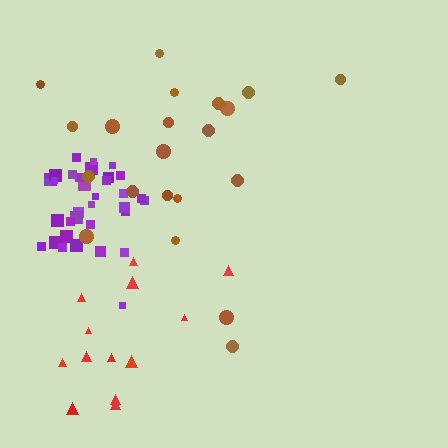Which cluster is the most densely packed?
Purple.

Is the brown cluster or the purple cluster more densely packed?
Purple.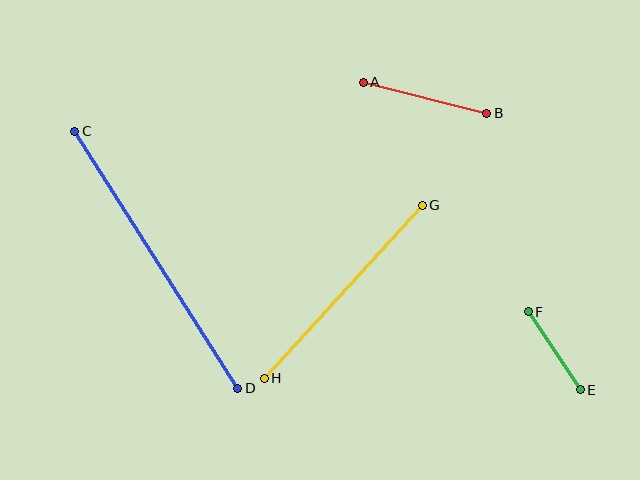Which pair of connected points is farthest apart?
Points C and D are farthest apart.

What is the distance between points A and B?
The distance is approximately 127 pixels.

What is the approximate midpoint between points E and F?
The midpoint is at approximately (554, 351) pixels.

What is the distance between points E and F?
The distance is approximately 94 pixels.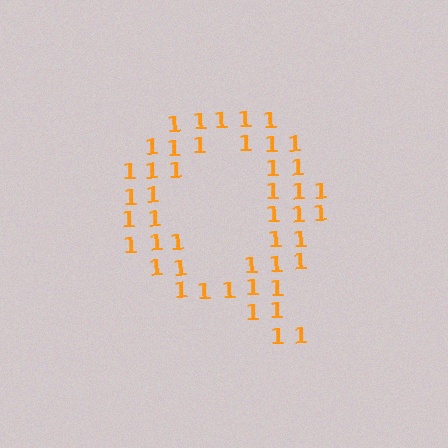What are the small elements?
The small elements are digit 1's.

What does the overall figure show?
The overall figure shows the letter Q.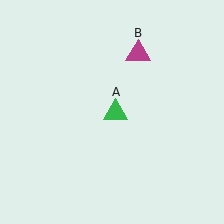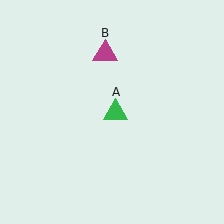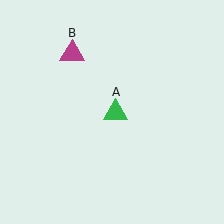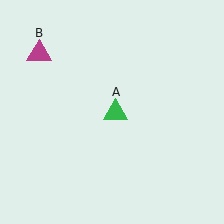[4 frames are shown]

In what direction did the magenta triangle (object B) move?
The magenta triangle (object B) moved left.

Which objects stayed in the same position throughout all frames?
Green triangle (object A) remained stationary.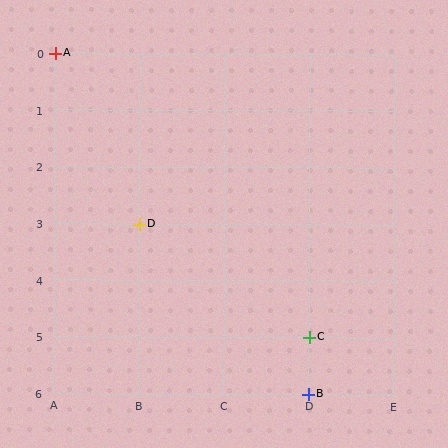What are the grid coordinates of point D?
Point D is at grid coordinates (B, 3).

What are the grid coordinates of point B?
Point B is at grid coordinates (D, 6).